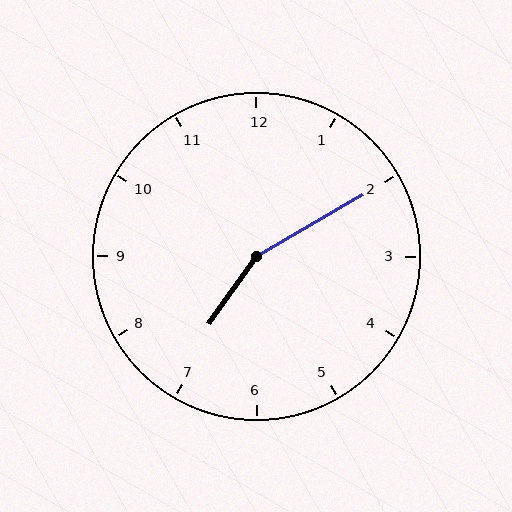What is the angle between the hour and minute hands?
Approximately 155 degrees.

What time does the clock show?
7:10.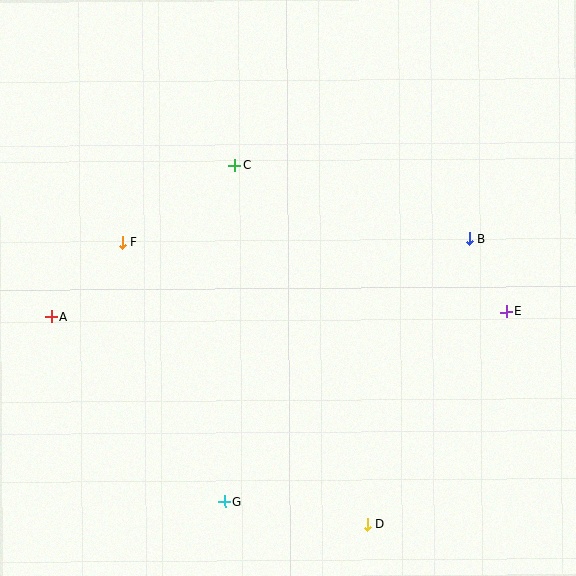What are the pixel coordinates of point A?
Point A is at (52, 316).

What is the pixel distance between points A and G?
The distance between A and G is 254 pixels.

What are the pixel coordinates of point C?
Point C is at (235, 166).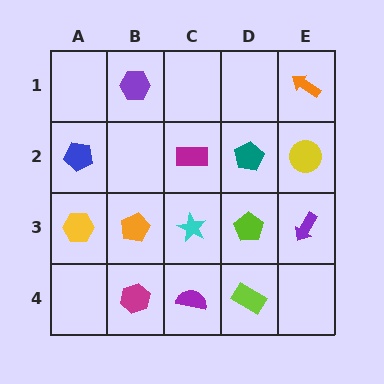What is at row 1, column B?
A purple hexagon.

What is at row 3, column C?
A cyan star.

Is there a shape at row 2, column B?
No, that cell is empty.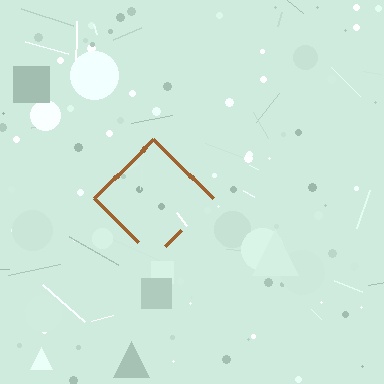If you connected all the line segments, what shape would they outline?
They would outline a diamond.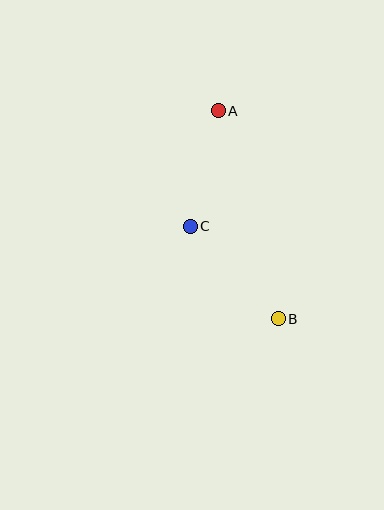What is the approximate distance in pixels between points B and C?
The distance between B and C is approximately 128 pixels.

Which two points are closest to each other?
Points A and C are closest to each other.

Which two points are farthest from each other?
Points A and B are farthest from each other.